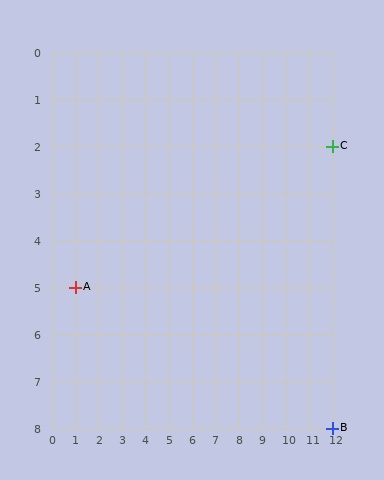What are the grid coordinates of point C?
Point C is at grid coordinates (12, 2).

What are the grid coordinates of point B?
Point B is at grid coordinates (12, 8).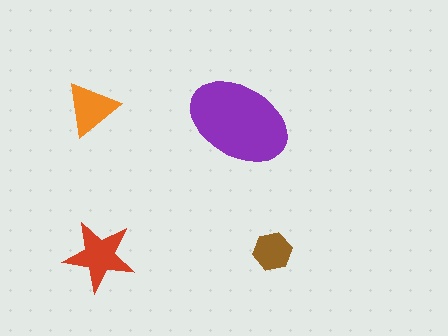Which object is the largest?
The purple ellipse.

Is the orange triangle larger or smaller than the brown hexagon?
Larger.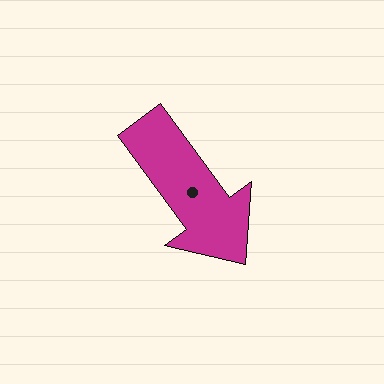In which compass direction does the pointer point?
Southeast.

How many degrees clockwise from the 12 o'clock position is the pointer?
Approximately 144 degrees.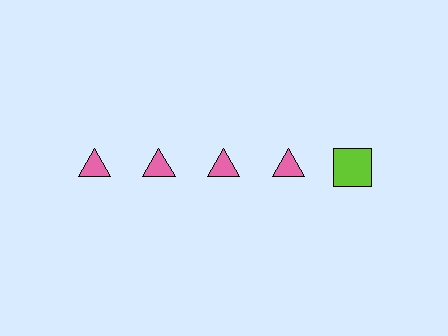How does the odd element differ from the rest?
It differs in both color (lime instead of pink) and shape (square instead of triangle).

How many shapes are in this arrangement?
There are 5 shapes arranged in a grid pattern.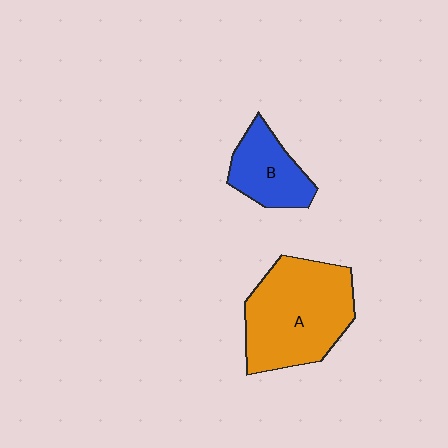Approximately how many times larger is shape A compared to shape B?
Approximately 2.0 times.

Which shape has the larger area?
Shape A (orange).